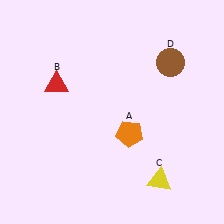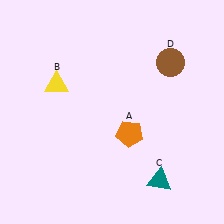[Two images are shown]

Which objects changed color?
B changed from red to yellow. C changed from yellow to teal.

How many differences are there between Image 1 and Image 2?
There are 2 differences between the two images.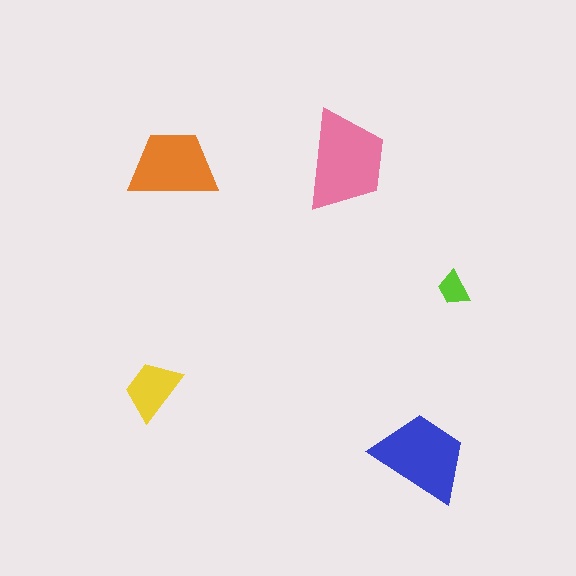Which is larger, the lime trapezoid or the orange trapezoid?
The orange one.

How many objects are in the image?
There are 5 objects in the image.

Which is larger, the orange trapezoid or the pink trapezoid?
The pink one.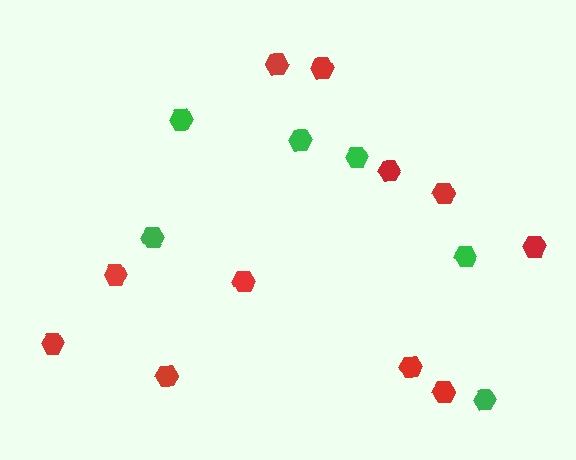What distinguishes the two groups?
There are 2 groups: one group of green hexagons (6) and one group of red hexagons (11).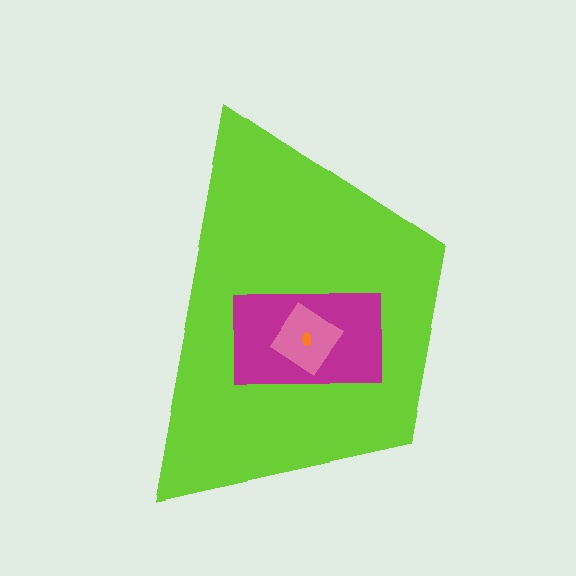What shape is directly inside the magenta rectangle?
The pink diamond.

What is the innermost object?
The orange ellipse.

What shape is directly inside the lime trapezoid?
The magenta rectangle.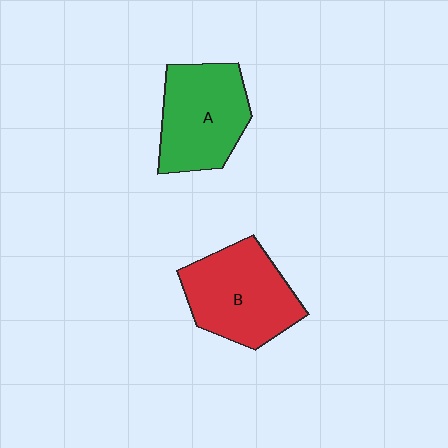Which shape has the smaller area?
Shape A (green).